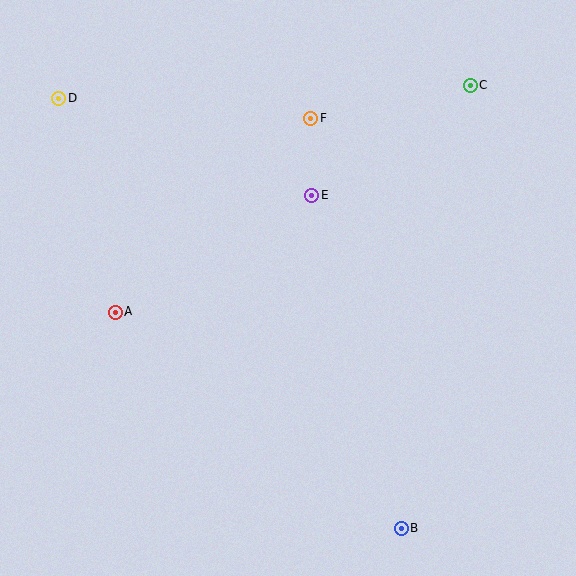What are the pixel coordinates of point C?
Point C is at (470, 86).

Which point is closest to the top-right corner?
Point C is closest to the top-right corner.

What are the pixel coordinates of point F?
Point F is at (311, 118).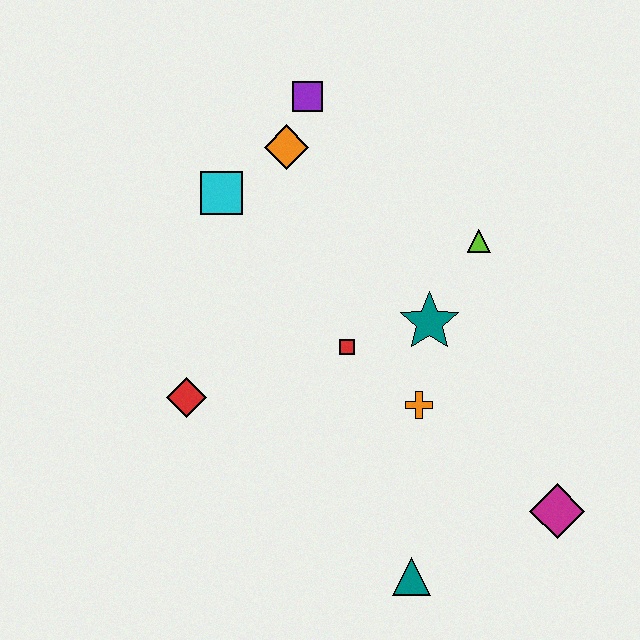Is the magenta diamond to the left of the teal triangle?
No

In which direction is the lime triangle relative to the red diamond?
The lime triangle is to the right of the red diamond.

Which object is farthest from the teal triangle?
The purple square is farthest from the teal triangle.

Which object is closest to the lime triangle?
The teal star is closest to the lime triangle.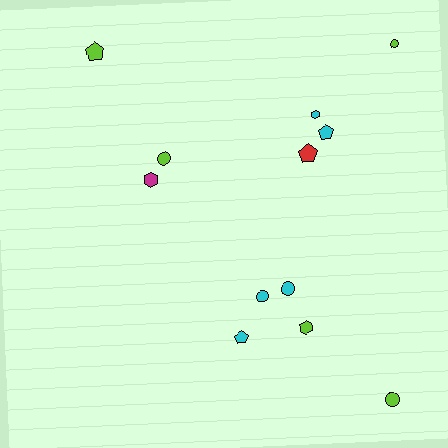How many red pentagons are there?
There is 1 red pentagon.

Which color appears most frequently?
Lime, with 5 objects.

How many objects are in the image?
There are 12 objects.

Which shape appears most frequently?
Circle, with 5 objects.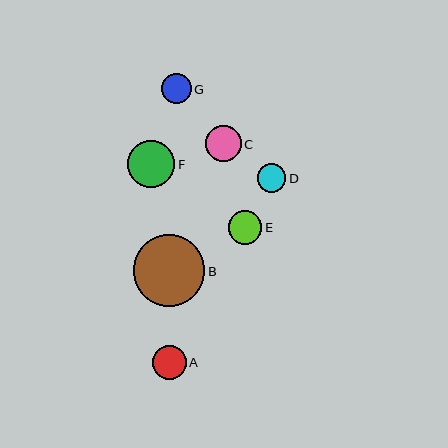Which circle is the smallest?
Circle D is the smallest with a size of approximately 29 pixels.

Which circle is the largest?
Circle B is the largest with a size of approximately 71 pixels.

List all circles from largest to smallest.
From largest to smallest: B, F, C, A, E, G, D.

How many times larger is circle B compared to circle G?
Circle B is approximately 2.4 times the size of circle G.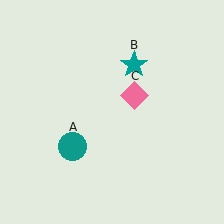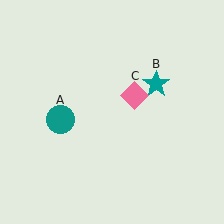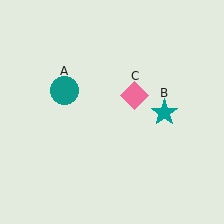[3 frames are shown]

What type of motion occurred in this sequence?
The teal circle (object A), teal star (object B) rotated clockwise around the center of the scene.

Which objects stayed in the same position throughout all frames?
Pink diamond (object C) remained stationary.